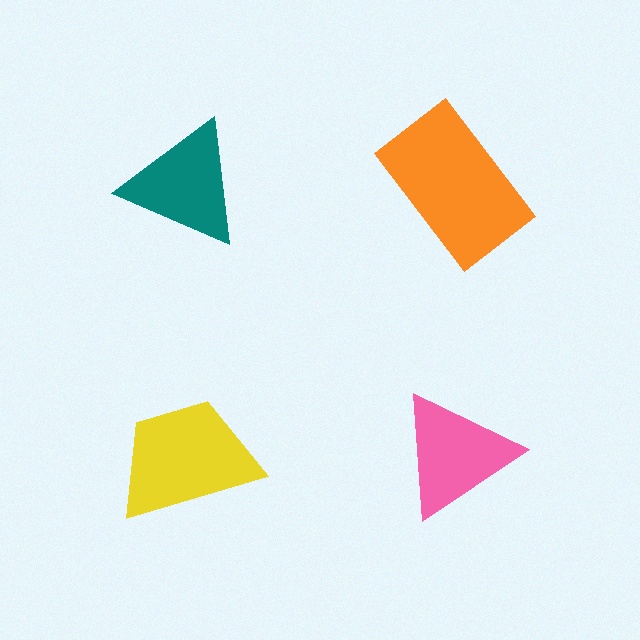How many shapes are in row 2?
2 shapes.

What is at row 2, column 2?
A pink triangle.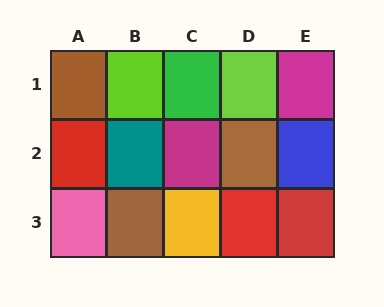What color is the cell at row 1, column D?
Lime.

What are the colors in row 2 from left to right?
Red, teal, magenta, brown, blue.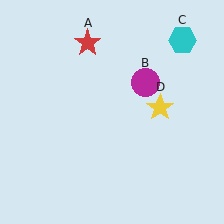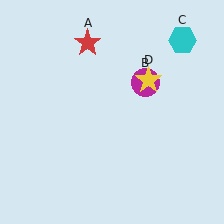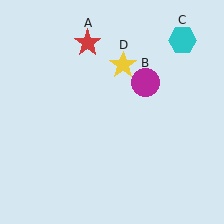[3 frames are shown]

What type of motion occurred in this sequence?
The yellow star (object D) rotated counterclockwise around the center of the scene.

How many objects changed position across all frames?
1 object changed position: yellow star (object D).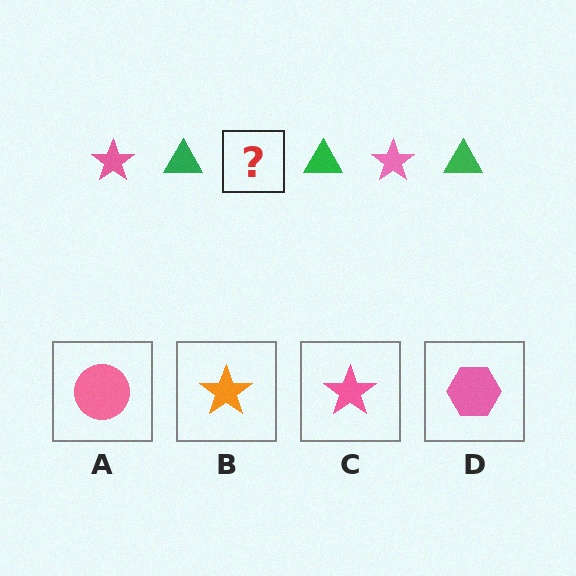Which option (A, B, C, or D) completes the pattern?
C.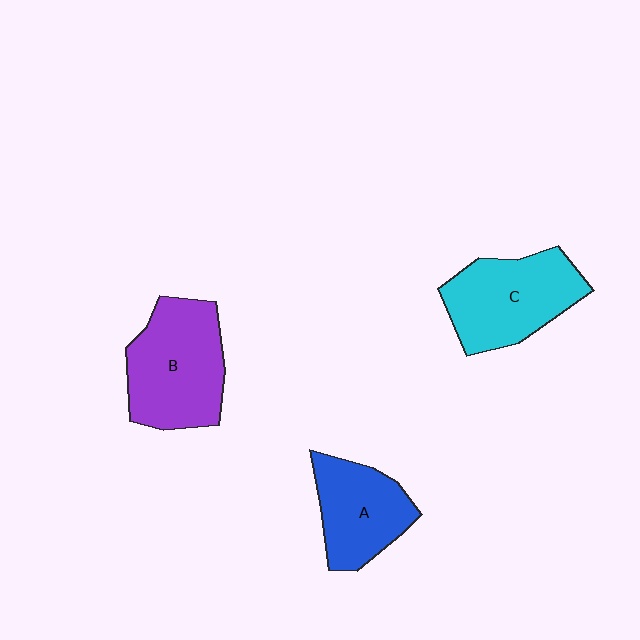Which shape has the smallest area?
Shape A (blue).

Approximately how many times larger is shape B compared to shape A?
Approximately 1.3 times.